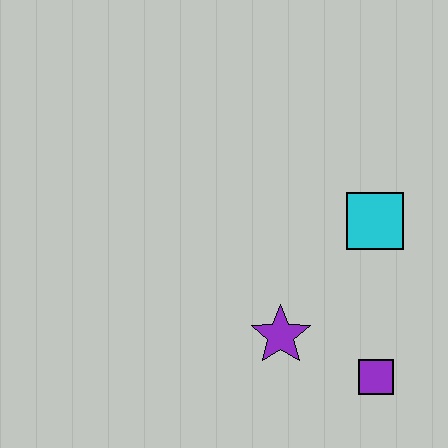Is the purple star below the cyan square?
Yes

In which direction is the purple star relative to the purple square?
The purple star is to the left of the purple square.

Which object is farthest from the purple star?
The cyan square is farthest from the purple star.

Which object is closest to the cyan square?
The purple star is closest to the cyan square.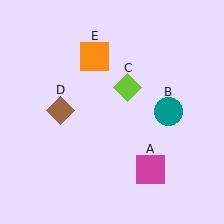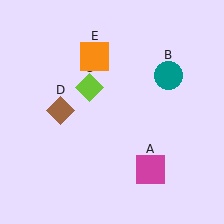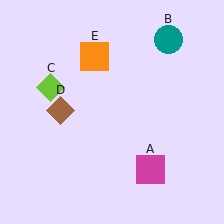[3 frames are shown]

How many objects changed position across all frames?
2 objects changed position: teal circle (object B), lime diamond (object C).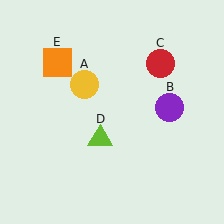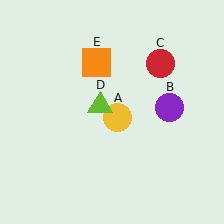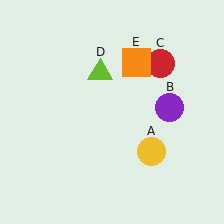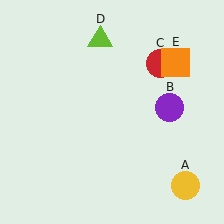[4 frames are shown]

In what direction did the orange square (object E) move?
The orange square (object E) moved right.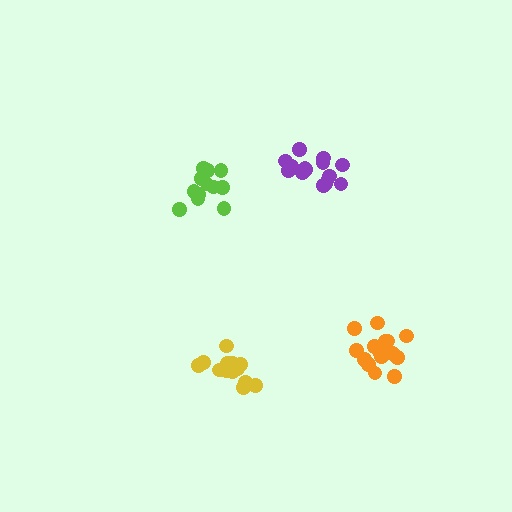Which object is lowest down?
The yellow cluster is bottommost.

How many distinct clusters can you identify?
There are 4 distinct clusters.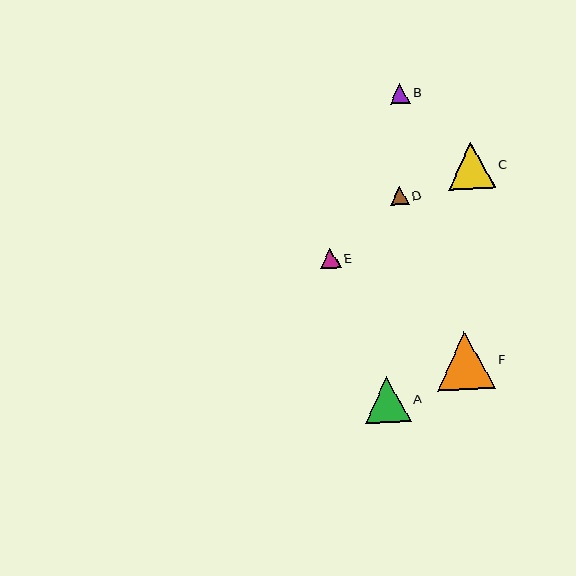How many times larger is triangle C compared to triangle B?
Triangle C is approximately 2.4 times the size of triangle B.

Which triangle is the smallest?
Triangle D is the smallest with a size of approximately 19 pixels.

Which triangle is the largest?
Triangle F is the largest with a size of approximately 58 pixels.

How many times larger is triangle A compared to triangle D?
Triangle A is approximately 2.4 times the size of triangle D.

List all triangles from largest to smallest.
From largest to smallest: F, C, A, E, B, D.